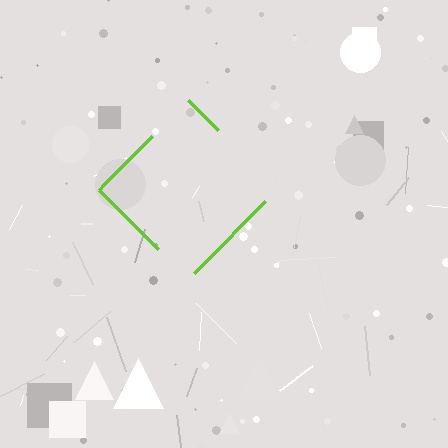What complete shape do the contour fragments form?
The contour fragments form a diamond.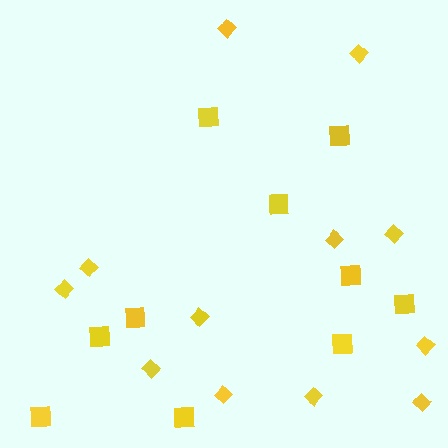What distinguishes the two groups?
There are 2 groups: one group of diamonds (12) and one group of squares (10).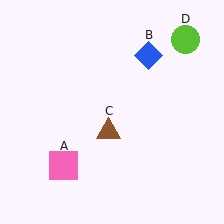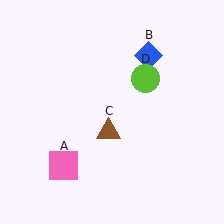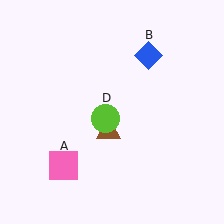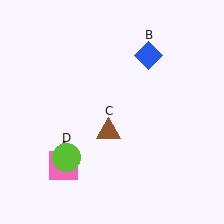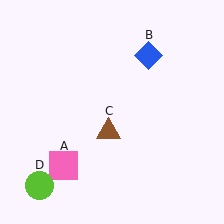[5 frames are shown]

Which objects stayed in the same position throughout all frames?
Pink square (object A) and blue diamond (object B) and brown triangle (object C) remained stationary.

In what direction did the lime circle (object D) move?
The lime circle (object D) moved down and to the left.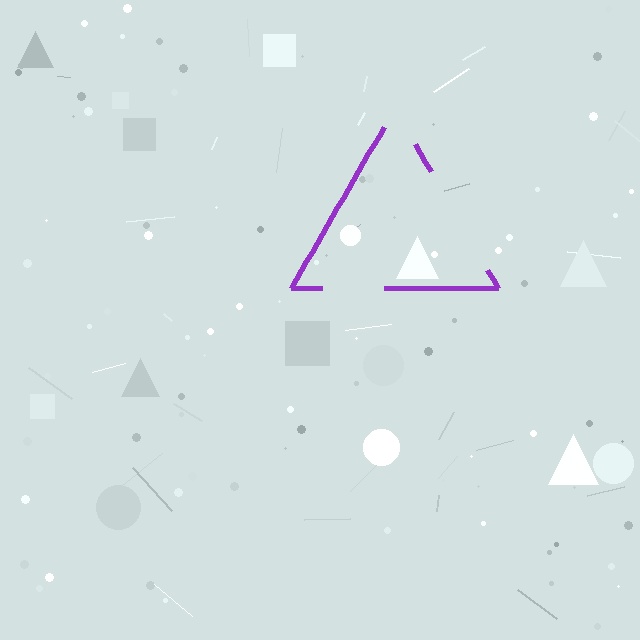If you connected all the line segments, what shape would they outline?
They would outline a triangle.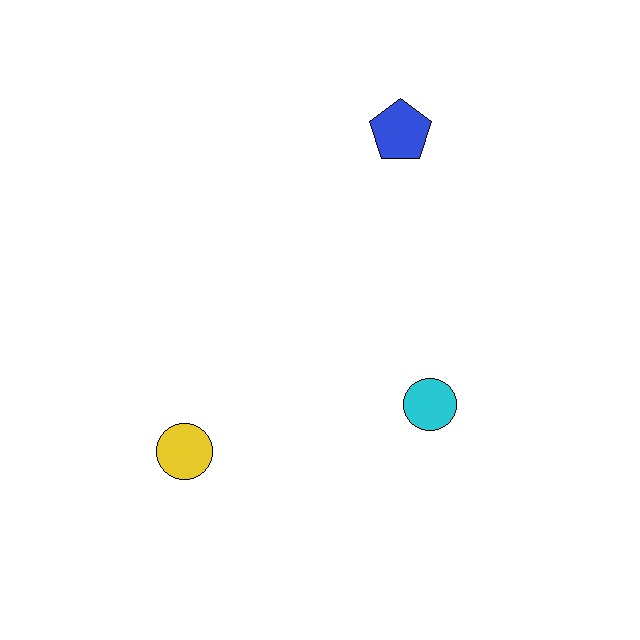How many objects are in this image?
There are 3 objects.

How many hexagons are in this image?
There are no hexagons.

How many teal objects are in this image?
There are no teal objects.